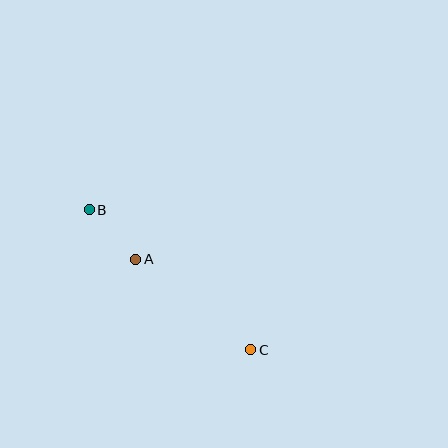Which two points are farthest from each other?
Points B and C are farthest from each other.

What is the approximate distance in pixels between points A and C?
The distance between A and C is approximately 146 pixels.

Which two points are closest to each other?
Points A and B are closest to each other.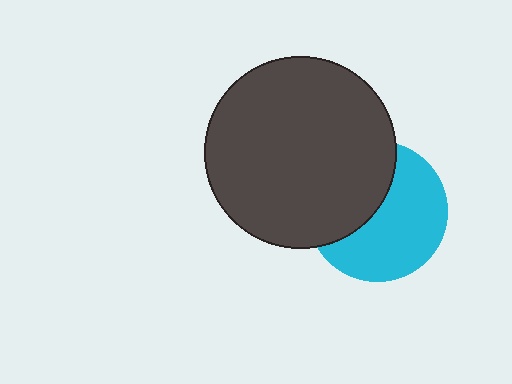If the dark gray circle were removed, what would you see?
You would see the complete cyan circle.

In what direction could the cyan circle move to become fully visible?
The cyan circle could move right. That would shift it out from behind the dark gray circle entirely.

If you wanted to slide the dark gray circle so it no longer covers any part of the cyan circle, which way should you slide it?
Slide it left — that is the most direct way to separate the two shapes.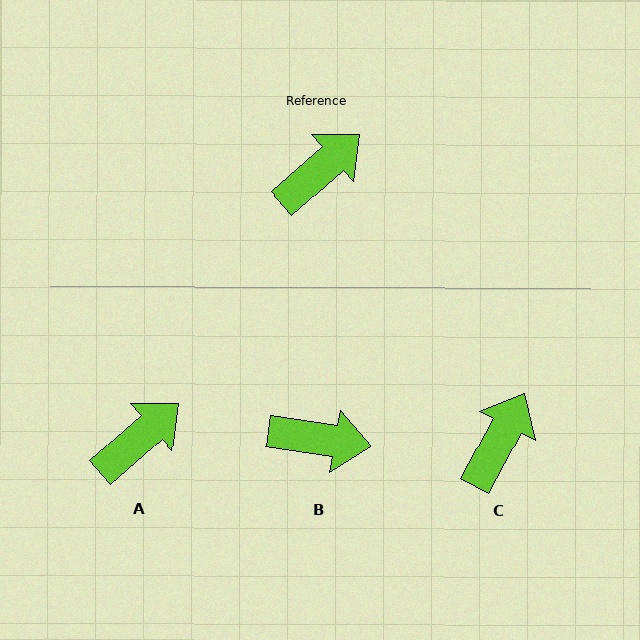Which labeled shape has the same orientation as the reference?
A.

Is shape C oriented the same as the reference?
No, it is off by about 20 degrees.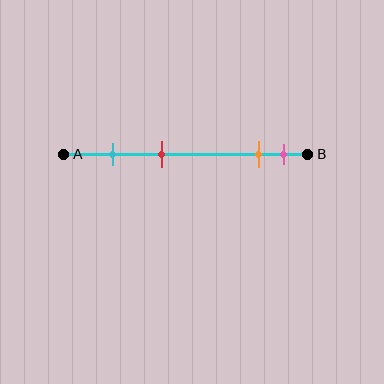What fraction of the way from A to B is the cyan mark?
The cyan mark is approximately 20% (0.2) of the way from A to B.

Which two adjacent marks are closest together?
The orange and pink marks are the closest adjacent pair.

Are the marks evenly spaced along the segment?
No, the marks are not evenly spaced.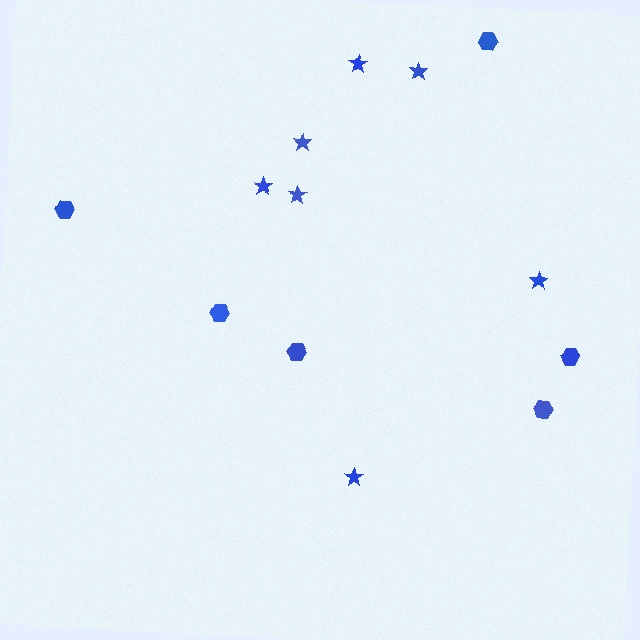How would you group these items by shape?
There are 2 groups: one group of hexagons (6) and one group of stars (7).